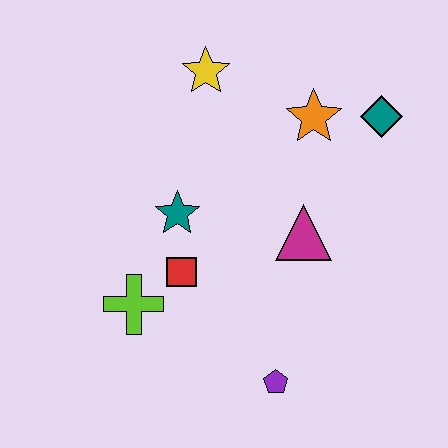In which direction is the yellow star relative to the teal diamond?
The yellow star is to the left of the teal diamond.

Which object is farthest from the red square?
The teal diamond is farthest from the red square.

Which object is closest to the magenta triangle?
The orange star is closest to the magenta triangle.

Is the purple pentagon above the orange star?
No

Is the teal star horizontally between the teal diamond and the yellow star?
No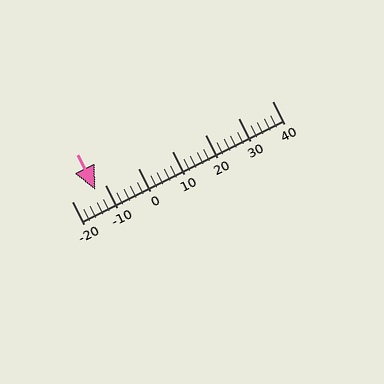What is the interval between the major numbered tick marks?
The major tick marks are spaced 10 units apart.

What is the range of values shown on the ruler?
The ruler shows values from -20 to 40.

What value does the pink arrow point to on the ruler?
The pink arrow points to approximately -13.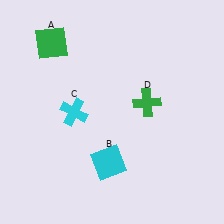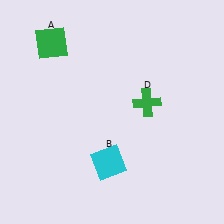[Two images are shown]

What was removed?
The cyan cross (C) was removed in Image 2.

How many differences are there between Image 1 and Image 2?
There is 1 difference between the two images.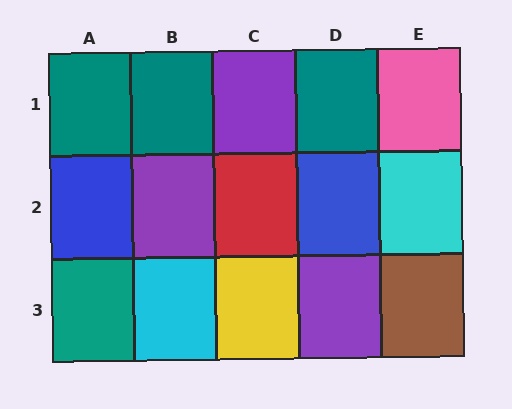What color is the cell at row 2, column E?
Cyan.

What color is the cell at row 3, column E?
Brown.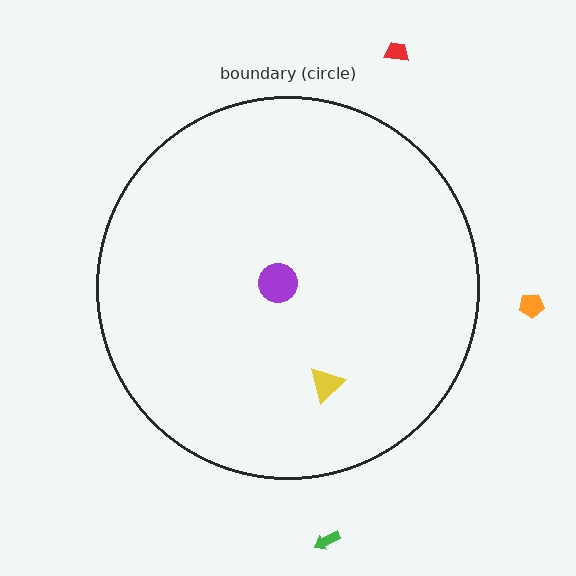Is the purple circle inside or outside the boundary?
Inside.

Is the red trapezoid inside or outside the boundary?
Outside.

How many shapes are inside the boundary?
2 inside, 3 outside.